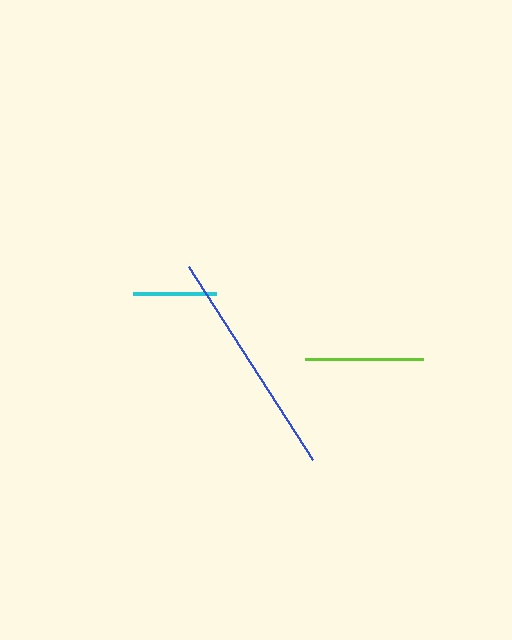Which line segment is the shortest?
The cyan line is the shortest at approximately 84 pixels.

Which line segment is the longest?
The blue line is the longest at approximately 229 pixels.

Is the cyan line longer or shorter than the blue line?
The blue line is longer than the cyan line.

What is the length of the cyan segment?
The cyan segment is approximately 84 pixels long.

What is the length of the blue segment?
The blue segment is approximately 229 pixels long.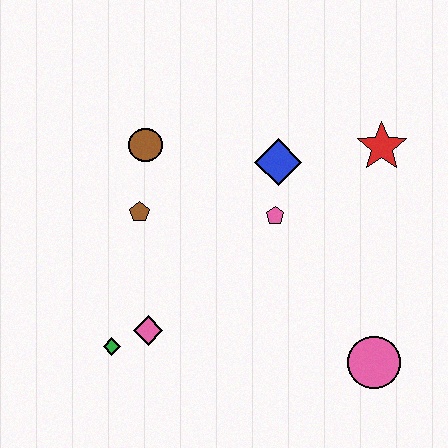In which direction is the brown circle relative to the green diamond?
The brown circle is above the green diamond.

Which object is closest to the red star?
The blue diamond is closest to the red star.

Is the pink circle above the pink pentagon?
No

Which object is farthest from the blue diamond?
The green diamond is farthest from the blue diamond.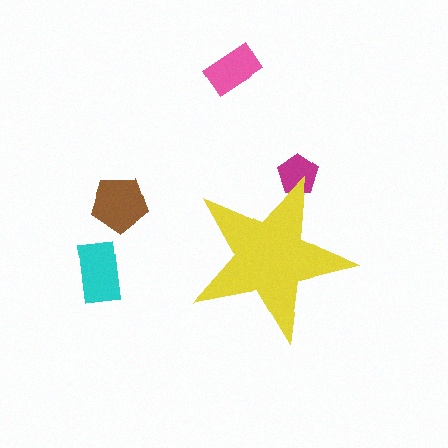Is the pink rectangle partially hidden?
No, the pink rectangle is fully visible.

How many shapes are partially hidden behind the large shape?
1 shape is partially hidden.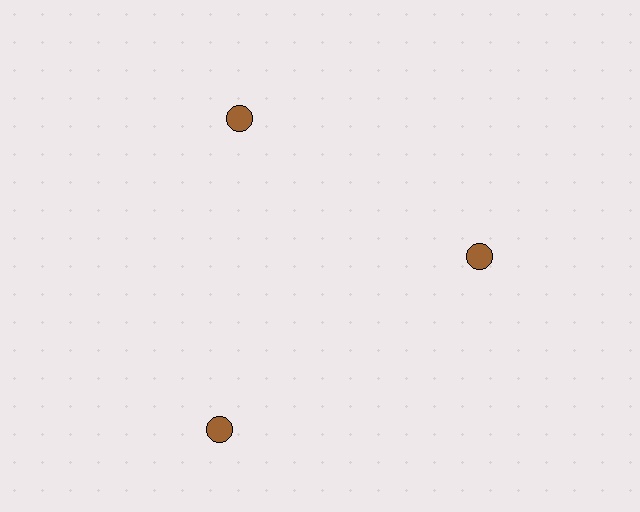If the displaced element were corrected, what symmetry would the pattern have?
It would have 3-fold rotational symmetry — the pattern would map onto itself every 120 degrees.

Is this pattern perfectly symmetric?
No. The 3 brown circles are arranged in a ring, but one element near the 7 o'clock position is pushed outward from the center, breaking the 3-fold rotational symmetry.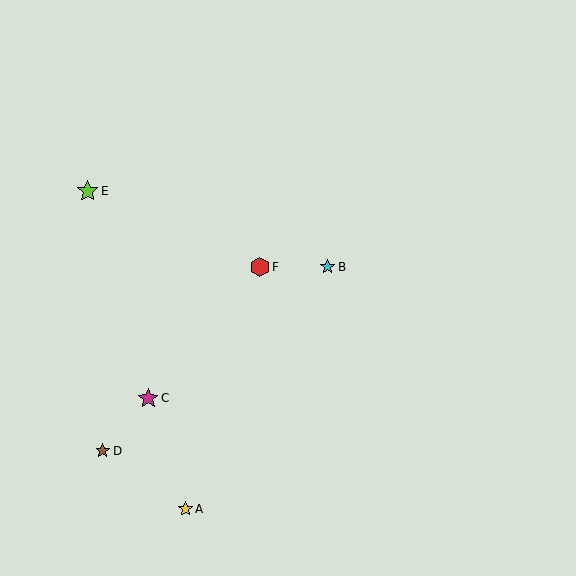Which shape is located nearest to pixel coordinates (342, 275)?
The cyan star (labeled B) at (327, 267) is nearest to that location.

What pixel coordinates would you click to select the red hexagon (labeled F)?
Click at (260, 267) to select the red hexagon F.